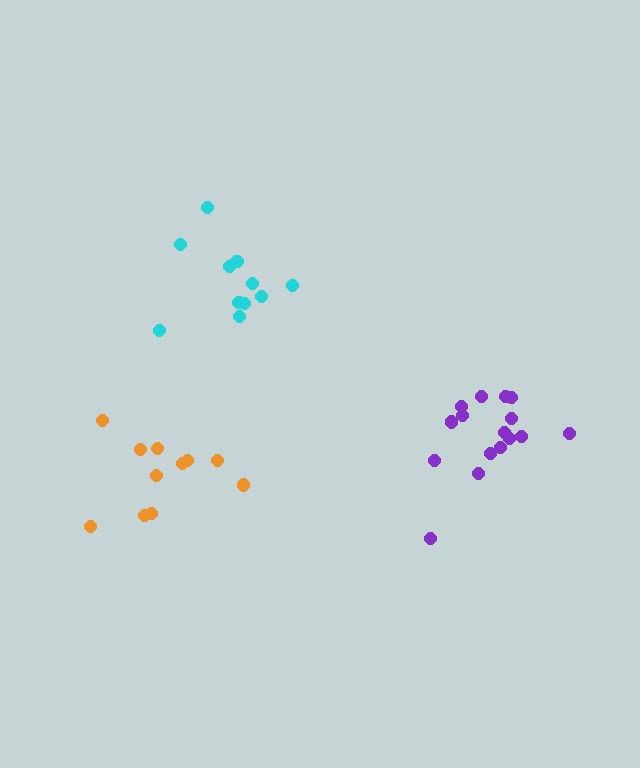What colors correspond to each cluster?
The clusters are colored: orange, purple, cyan.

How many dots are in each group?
Group 1: 11 dots, Group 2: 16 dots, Group 3: 11 dots (38 total).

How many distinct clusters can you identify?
There are 3 distinct clusters.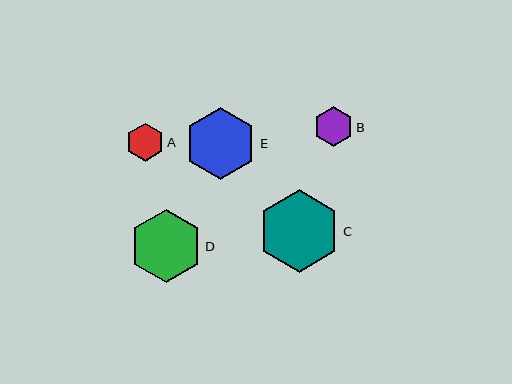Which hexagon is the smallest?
Hexagon A is the smallest with a size of approximately 38 pixels.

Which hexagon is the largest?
Hexagon C is the largest with a size of approximately 82 pixels.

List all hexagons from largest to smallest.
From largest to smallest: C, D, E, B, A.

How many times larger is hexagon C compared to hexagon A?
Hexagon C is approximately 2.2 times the size of hexagon A.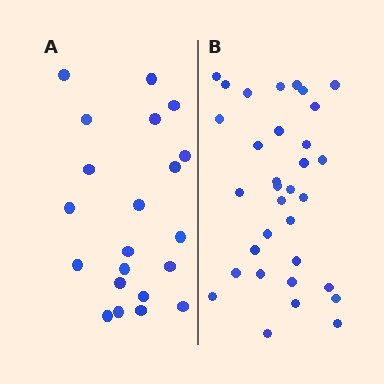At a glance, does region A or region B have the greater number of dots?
Region B (the right region) has more dots.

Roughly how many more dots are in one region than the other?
Region B has roughly 12 or so more dots than region A.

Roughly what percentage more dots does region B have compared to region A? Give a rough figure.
About 55% more.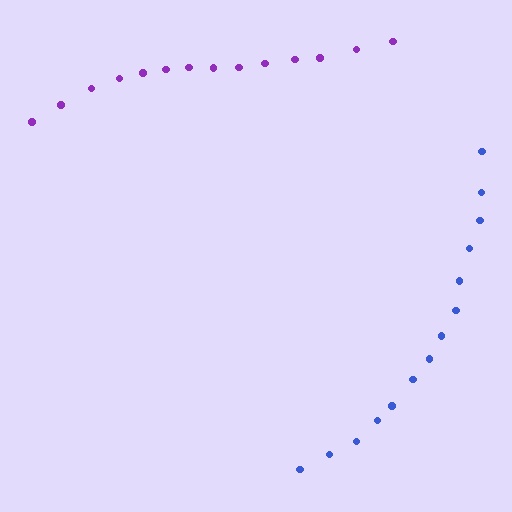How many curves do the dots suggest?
There are 2 distinct paths.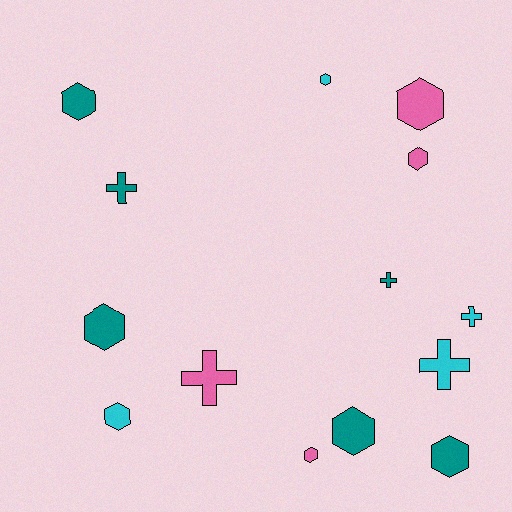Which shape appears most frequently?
Hexagon, with 9 objects.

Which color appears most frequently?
Teal, with 6 objects.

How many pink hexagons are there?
There are 3 pink hexagons.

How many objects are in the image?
There are 14 objects.